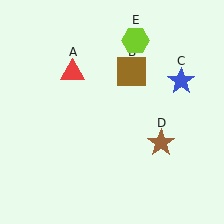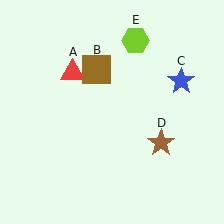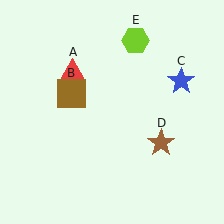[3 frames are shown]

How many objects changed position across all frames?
1 object changed position: brown square (object B).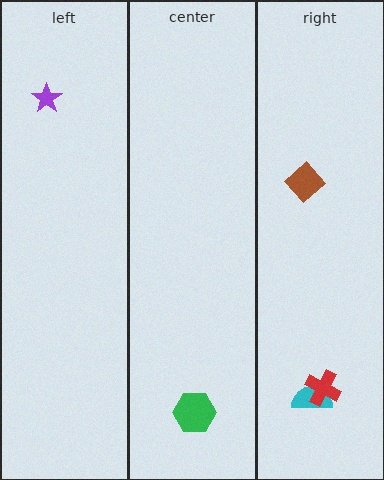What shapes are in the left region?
The purple star.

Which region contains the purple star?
The left region.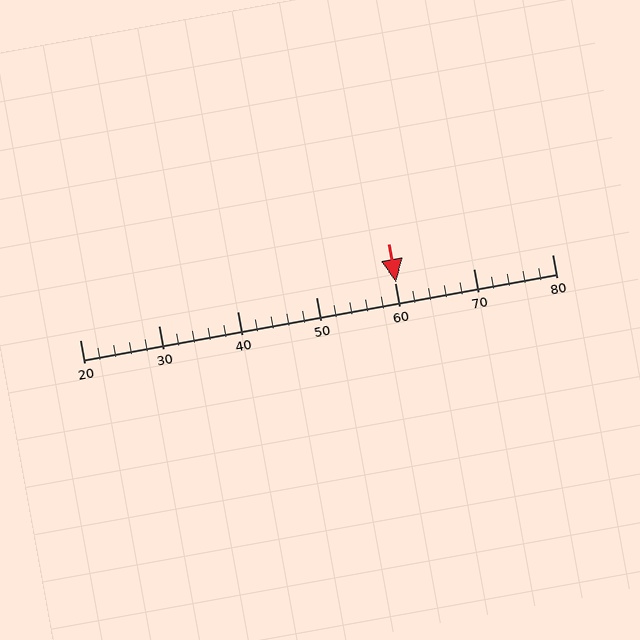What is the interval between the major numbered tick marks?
The major tick marks are spaced 10 units apart.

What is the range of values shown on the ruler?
The ruler shows values from 20 to 80.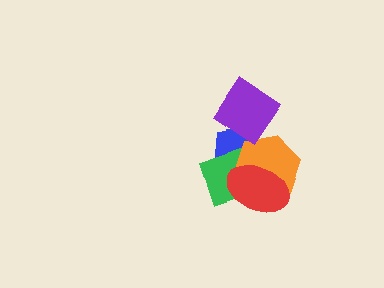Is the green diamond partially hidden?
Yes, it is partially covered by another shape.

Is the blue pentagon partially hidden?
Yes, it is partially covered by another shape.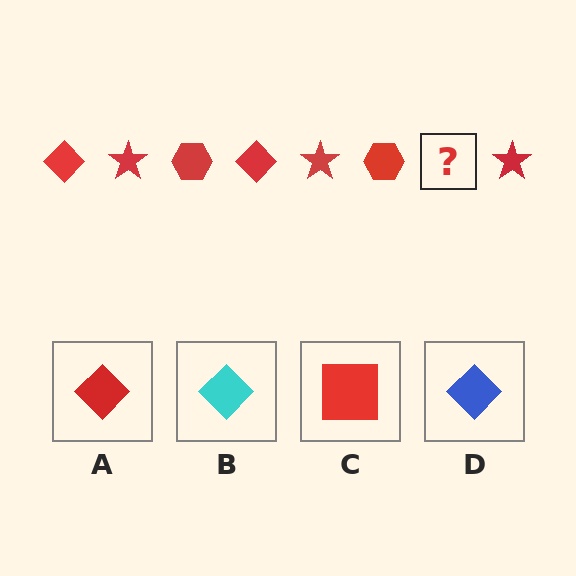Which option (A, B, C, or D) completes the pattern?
A.